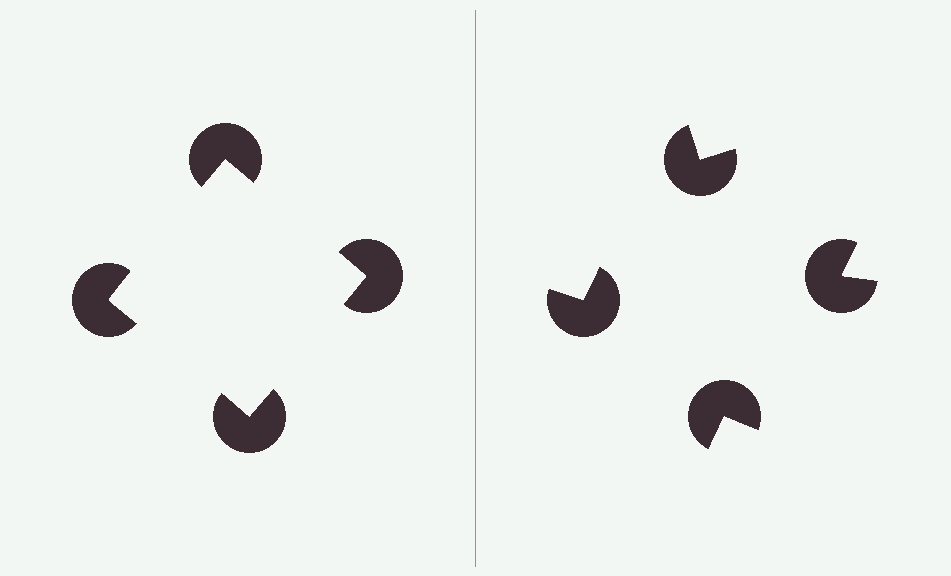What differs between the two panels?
The pac-man discs are positioned identically on both sides; only the wedge orientations differ. On the left they align to a square; on the right they are misaligned.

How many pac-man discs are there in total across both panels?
8 — 4 on each side.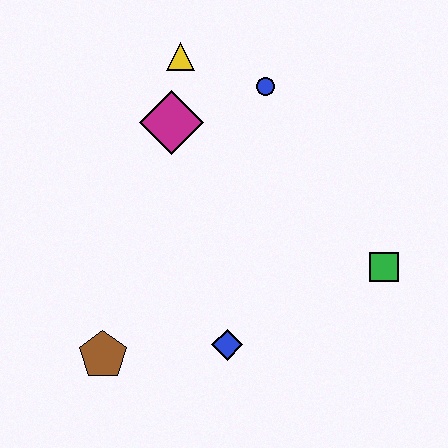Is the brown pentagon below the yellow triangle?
Yes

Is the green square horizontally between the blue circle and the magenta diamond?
No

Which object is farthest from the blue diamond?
The yellow triangle is farthest from the blue diamond.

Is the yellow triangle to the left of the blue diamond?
Yes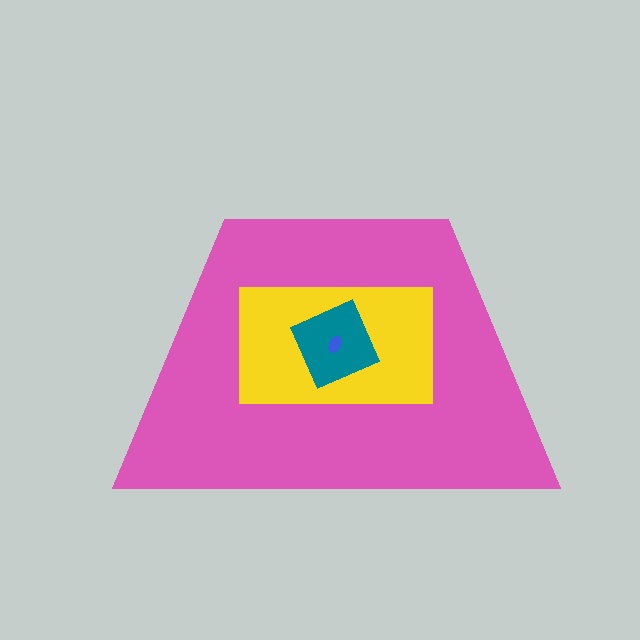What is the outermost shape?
The pink trapezoid.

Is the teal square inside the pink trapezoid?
Yes.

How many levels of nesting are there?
4.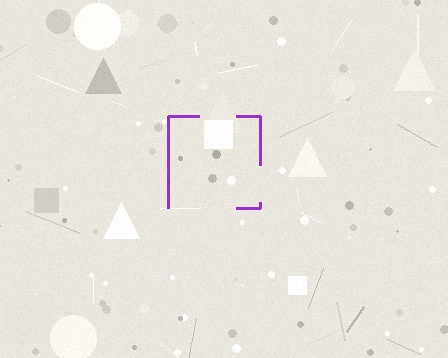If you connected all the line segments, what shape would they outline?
They would outline a square.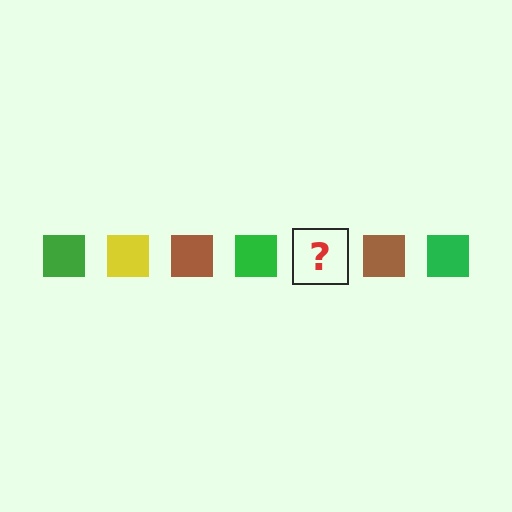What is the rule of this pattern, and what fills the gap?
The rule is that the pattern cycles through green, yellow, brown squares. The gap should be filled with a yellow square.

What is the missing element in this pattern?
The missing element is a yellow square.